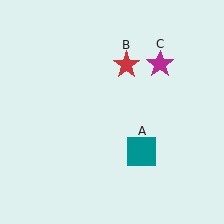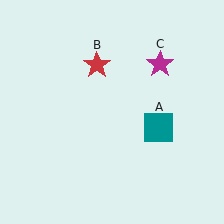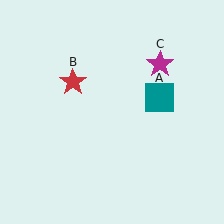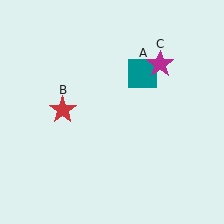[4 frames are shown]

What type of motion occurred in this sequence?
The teal square (object A), red star (object B) rotated counterclockwise around the center of the scene.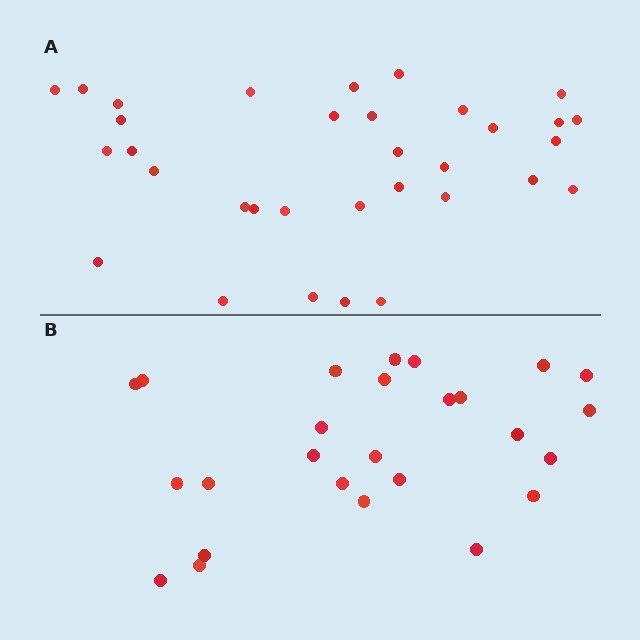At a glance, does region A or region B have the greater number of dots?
Region A (the top region) has more dots.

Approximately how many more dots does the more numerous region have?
Region A has roughly 8 or so more dots than region B.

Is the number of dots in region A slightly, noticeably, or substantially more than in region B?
Region A has noticeably more, but not dramatically so. The ratio is roughly 1.3 to 1.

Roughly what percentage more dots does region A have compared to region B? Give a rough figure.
About 25% more.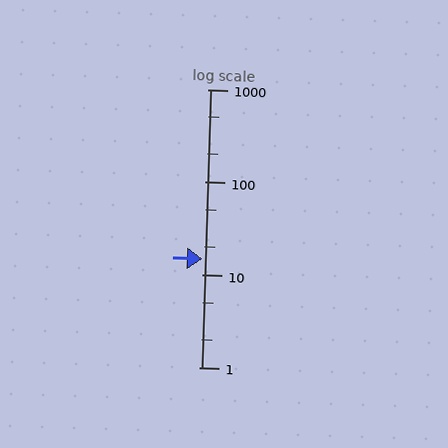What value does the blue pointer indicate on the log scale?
The pointer indicates approximately 15.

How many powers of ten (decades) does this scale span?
The scale spans 3 decades, from 1 to 1000.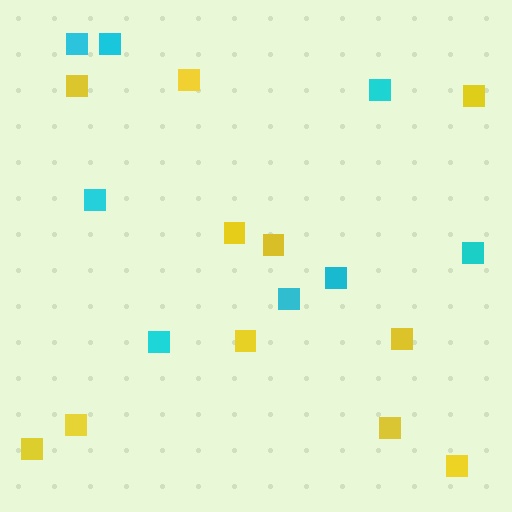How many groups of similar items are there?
There are 2 groups: one group of yellow squares (11) and one group of cyan squares (8).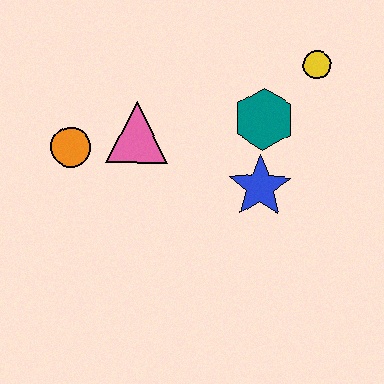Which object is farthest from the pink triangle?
The yellow circle is farthest from the pink triangle.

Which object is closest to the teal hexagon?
The blue star is closest to the teal hexagon.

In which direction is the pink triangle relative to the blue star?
The pink triangle is to the left of the blue star.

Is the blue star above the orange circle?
No